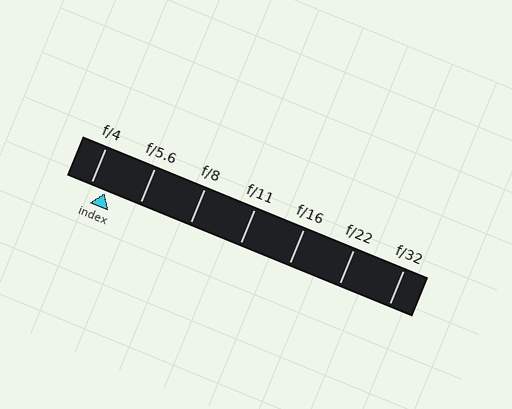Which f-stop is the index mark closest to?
The index mark is closest to f/4.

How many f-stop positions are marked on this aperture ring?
There are 7 f-stop positions marked.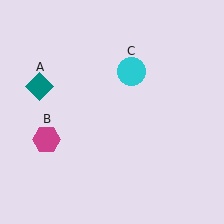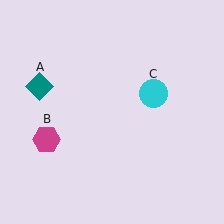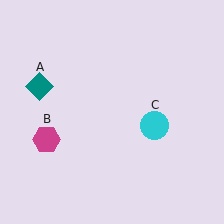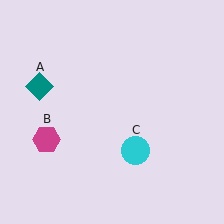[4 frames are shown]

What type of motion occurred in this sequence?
The cyan circle (object C) rotated clockwise around the center of the scene.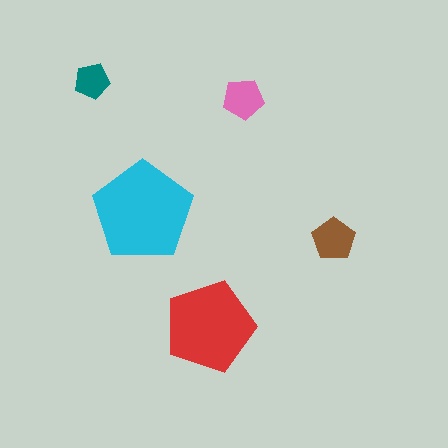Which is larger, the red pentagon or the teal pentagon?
The red one.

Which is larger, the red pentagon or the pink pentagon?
The red one.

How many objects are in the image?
There are 5 objects in the image.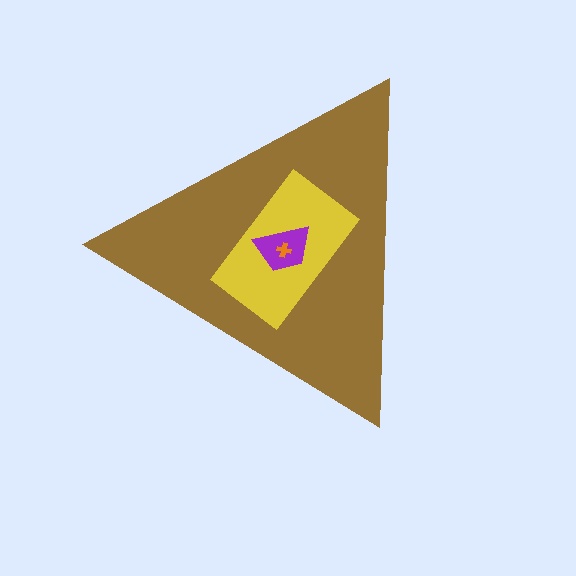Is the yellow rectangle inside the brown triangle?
Yes.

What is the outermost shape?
The brown triangle.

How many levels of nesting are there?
4.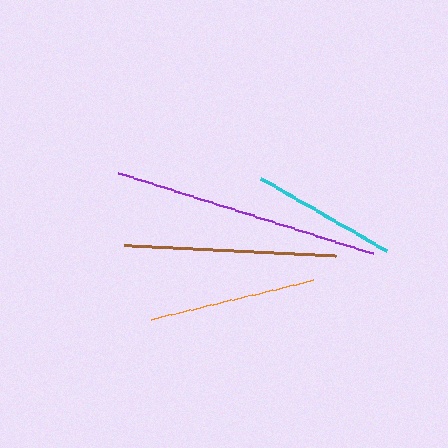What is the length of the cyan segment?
The cyan segment is approximately 144 pixels long.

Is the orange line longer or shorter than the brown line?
The brown line is longer than the orange line.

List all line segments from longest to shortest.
From longest to shortest: purple, brown, orange, cyan.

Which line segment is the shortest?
The cyan line is the shortest at approximately 144 pixels.